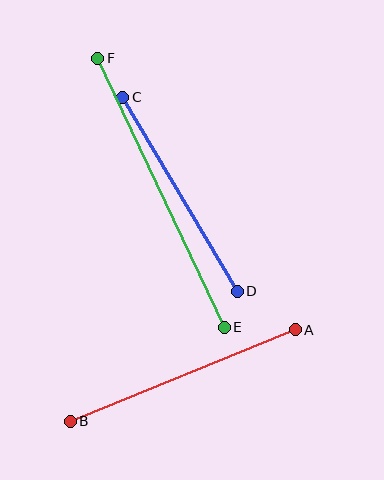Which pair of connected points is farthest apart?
Points E and F are farthest apart.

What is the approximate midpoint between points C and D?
The midpoint is at approximately (180, 194) pixels.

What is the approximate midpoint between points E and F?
The midpoint is at approximately (161, 193) pixels.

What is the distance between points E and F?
The distance is approximately 298 pixels.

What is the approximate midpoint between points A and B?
The midpoint is at approximately (183, 376) pixels.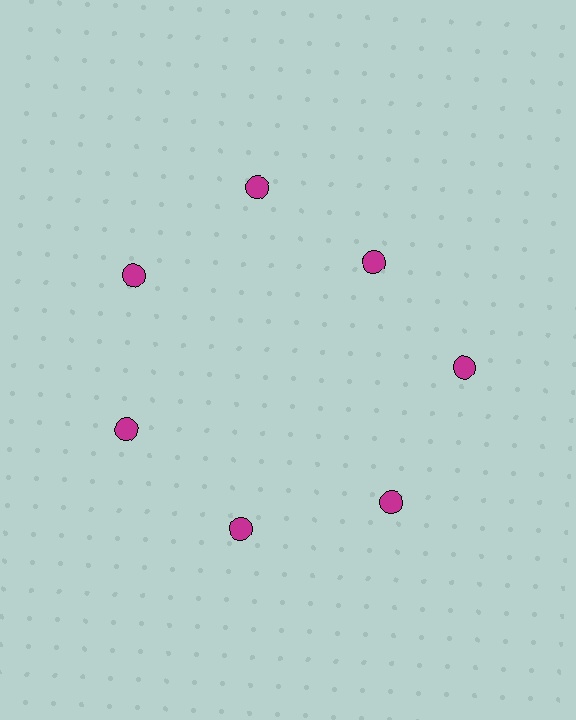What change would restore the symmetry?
The symmetry would be restored by moving it outward, back onto the ring so that all 7 circles sit at equal angles and equal distance from the center.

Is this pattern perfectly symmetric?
No. The 7 magenta circles are arranged in a ring, but one element near the 1 o'clock position is pulled inward toward the center, breaking the 7-fold rotational symmetry.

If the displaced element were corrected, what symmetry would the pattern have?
It would have 7-fold rotational symmetry — the pattern would map onto itself every 51 degrees.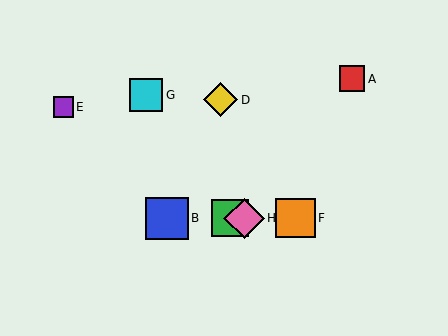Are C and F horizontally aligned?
Yes, both are at y≈218.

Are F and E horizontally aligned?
No, F is at y≈218 and E is at y≈107.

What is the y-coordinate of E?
Object E is at y≈107.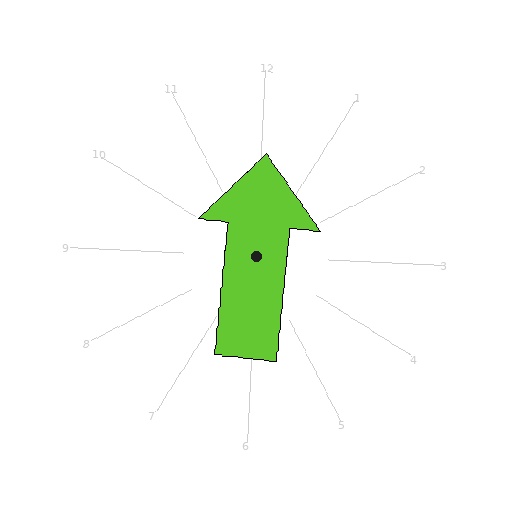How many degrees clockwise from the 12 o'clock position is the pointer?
Approximately 3 degrees.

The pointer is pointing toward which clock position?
Roughly 12 o'clock.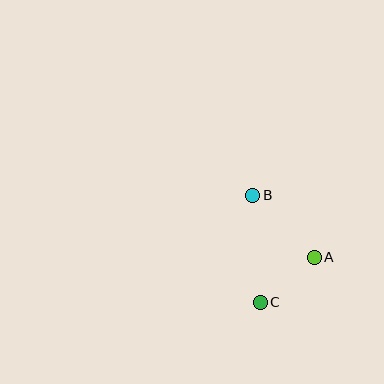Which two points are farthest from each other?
Points B and C are farthest from each other.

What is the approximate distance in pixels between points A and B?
The distance between A and B is approximately 87 pixels.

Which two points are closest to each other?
Points A and C are closest to each other.